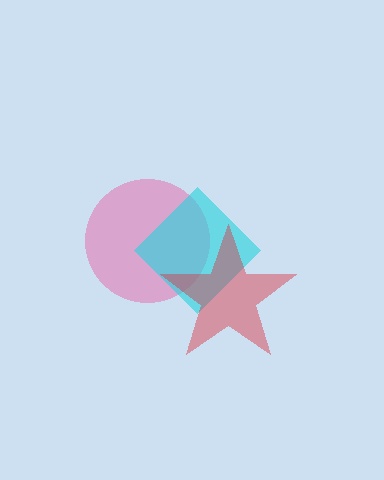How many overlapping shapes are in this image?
There are 3 overlapping shapes in the image.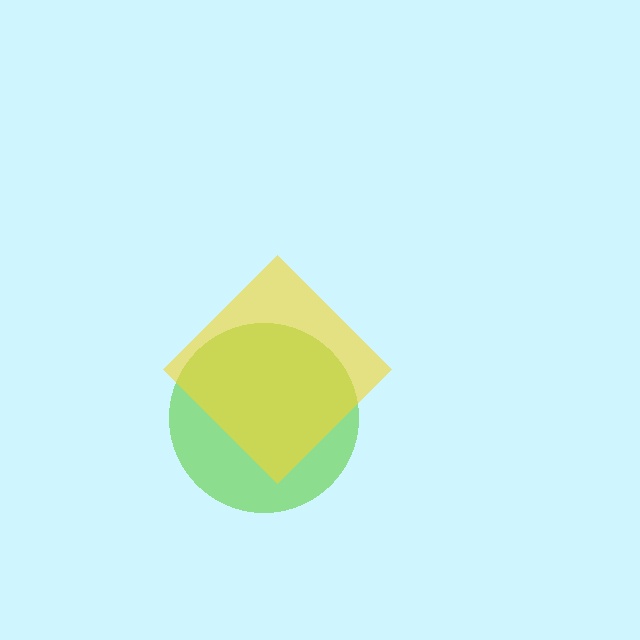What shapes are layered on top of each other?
The layered shapes are: a lime circle, a yellow diamond.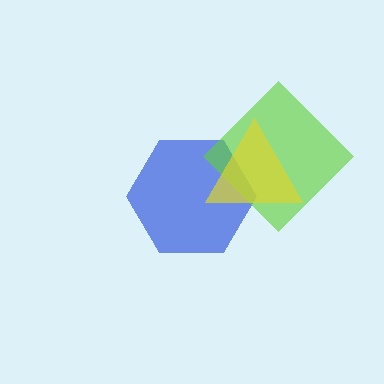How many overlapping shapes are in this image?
There are 3 overlapping shapes in the image.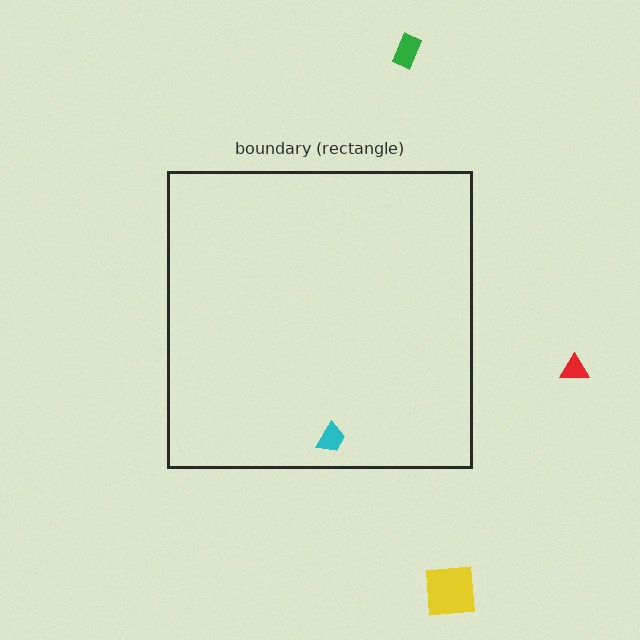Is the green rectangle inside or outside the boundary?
Outside.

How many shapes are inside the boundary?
1 inside, 3 outside.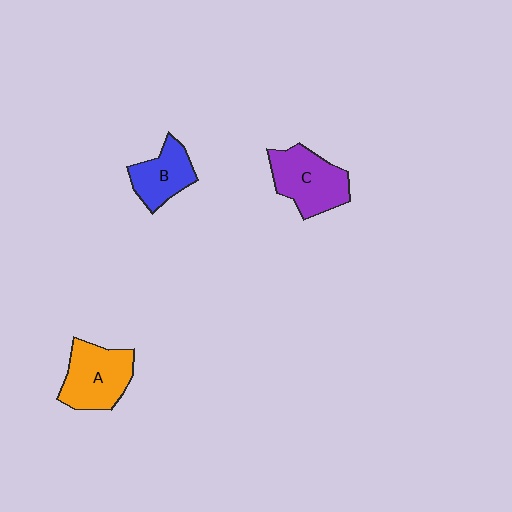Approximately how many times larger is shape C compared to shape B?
Approximately 1.4 times.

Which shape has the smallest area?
Shape B (blue).